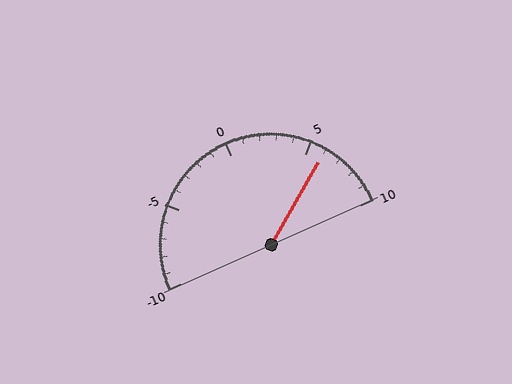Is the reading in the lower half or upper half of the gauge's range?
The reading is in the upper half of the range (-10 to 10).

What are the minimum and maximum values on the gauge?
The gauge ranges from -10 to 10.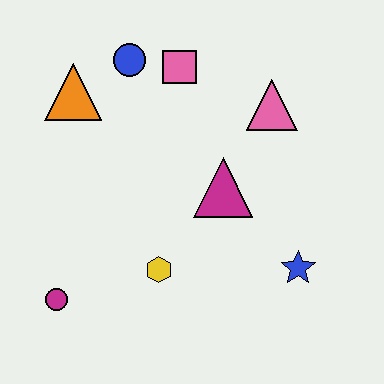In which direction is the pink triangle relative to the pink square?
The pink triangle is to the right of the pink square.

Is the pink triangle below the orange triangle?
Yes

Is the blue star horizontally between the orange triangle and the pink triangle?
No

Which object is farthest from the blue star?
The orange triangle is farthest from the blue star.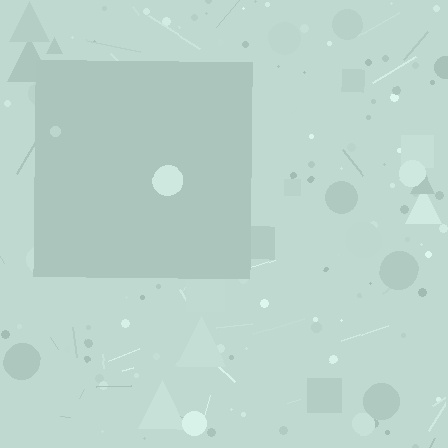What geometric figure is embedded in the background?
A square is embedded in the background.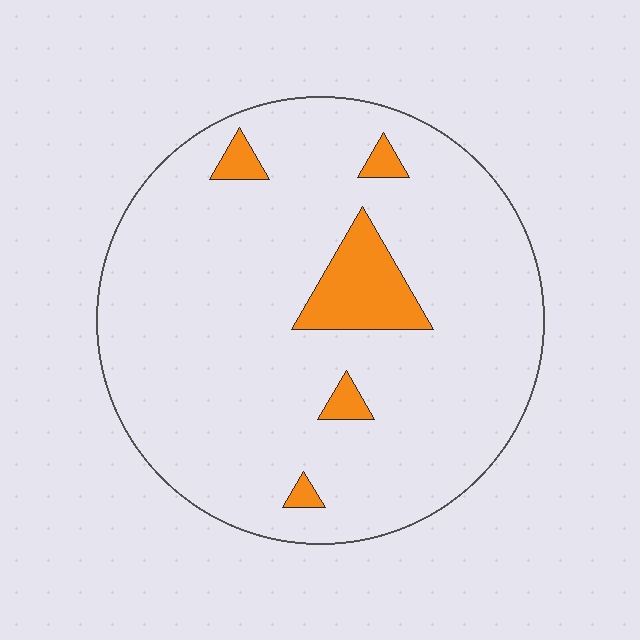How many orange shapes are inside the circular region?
5.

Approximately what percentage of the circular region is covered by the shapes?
Approximately 10%.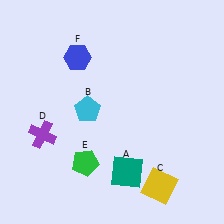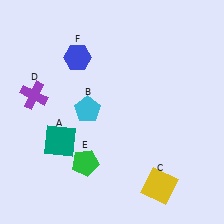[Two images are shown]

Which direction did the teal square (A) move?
The teal square (A) moved left.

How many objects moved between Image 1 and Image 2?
2 objects moved between the two images.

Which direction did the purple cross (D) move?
The purple cross (D) moved up.